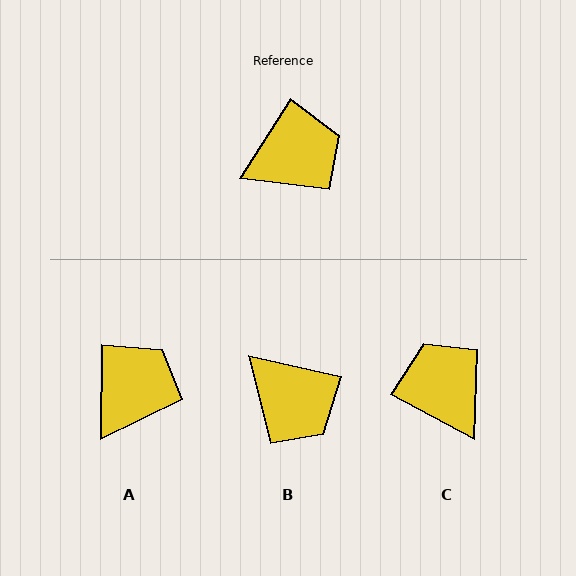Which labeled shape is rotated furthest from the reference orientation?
C, about 94 degrees away.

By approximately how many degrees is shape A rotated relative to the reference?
Approximately 32 degrees counter-clockwise.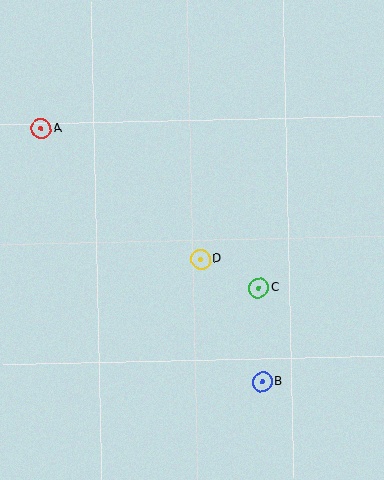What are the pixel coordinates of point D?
Point D is at (201, 259).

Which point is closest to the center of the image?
Point D at (201, 259) is closest to the center.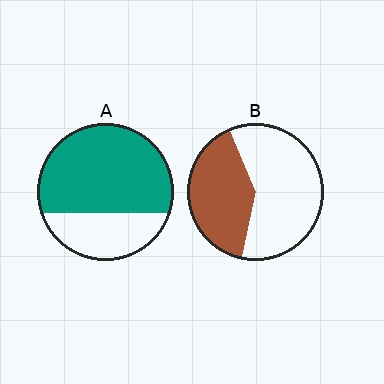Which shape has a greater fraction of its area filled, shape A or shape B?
Shape A.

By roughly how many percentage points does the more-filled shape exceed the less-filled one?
By roughly 30 percentage points (A over B).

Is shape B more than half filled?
No.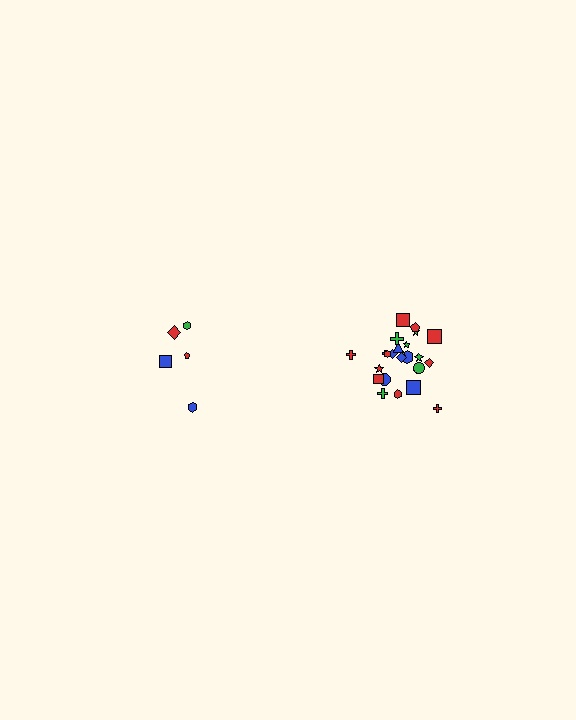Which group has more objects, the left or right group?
The right group.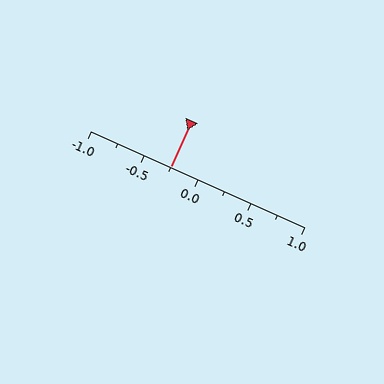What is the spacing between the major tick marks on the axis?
The major ticks are spaced 0.5 apart.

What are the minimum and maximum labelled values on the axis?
The axis runs from -1.0 to 1.0.